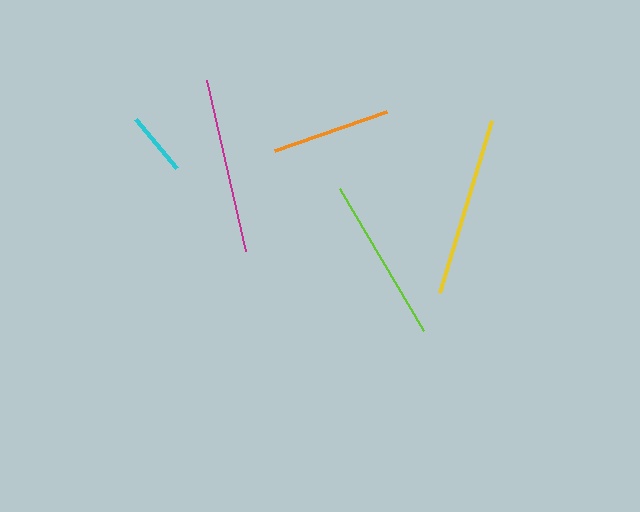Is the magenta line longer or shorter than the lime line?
The magenta line is longer than the lime line.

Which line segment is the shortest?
The cyan line is the shortest at approximately 64 pixels.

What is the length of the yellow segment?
The yellow segment is approximately 179 pixels long.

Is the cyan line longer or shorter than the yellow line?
The yellow line is longer than the cyan line.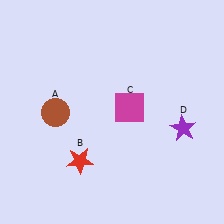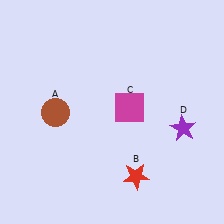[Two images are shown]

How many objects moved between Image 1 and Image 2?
1 object moved between the two images.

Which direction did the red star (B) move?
The red star (B) moved right.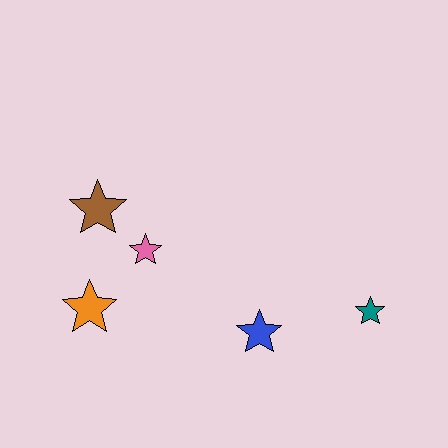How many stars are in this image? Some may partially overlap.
There are 5 stars.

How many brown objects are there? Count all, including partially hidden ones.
There is 1 brown object.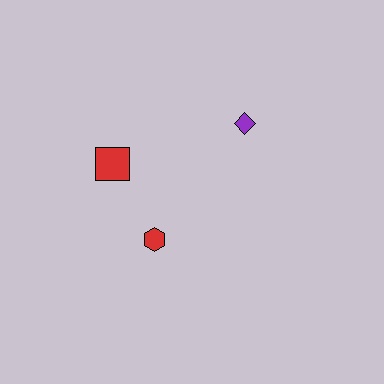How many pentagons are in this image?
There are no pentagons.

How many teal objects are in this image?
There are no teal objects.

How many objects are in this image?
There are 3 objects.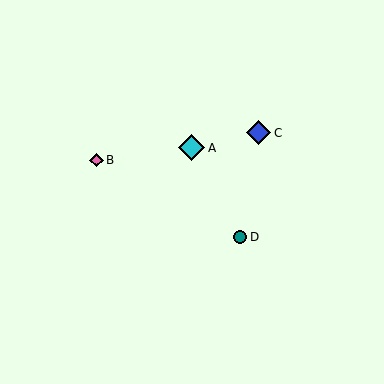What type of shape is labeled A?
Shape A is a cyan diamond.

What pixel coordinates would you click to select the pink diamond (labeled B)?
Click at (97, 160) to select the pink diamond B.